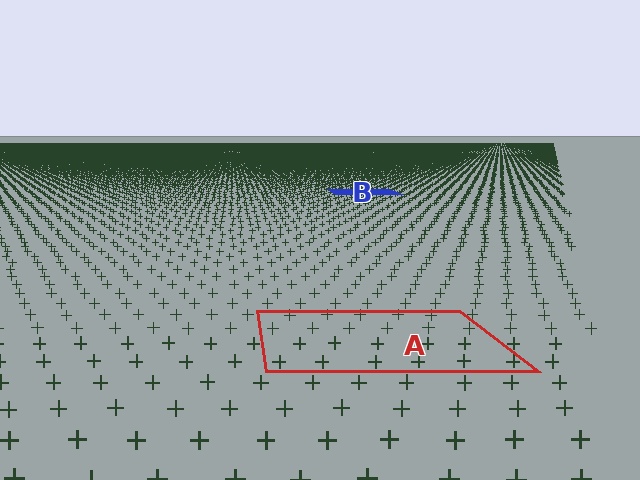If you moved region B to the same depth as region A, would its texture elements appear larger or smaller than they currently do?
They would appear larger. At a closer depth, the same texture elements are projected at a bigger on-screen size.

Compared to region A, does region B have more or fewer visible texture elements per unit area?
Region B has more texture elements per unit area — they are packed more densely because it is farther away.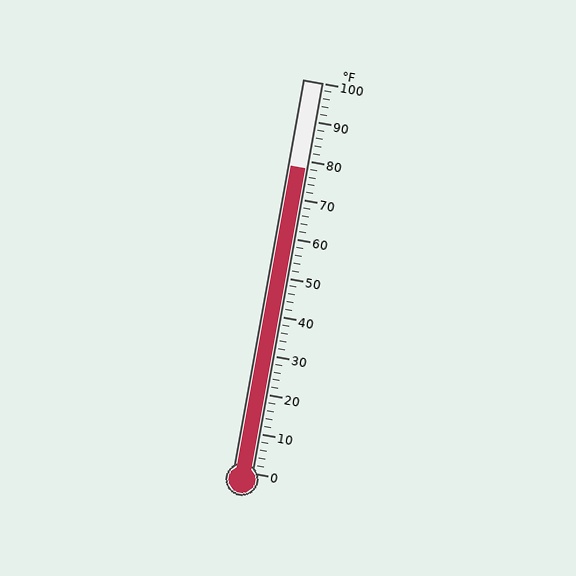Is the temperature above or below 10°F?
The temperature is above 10°F.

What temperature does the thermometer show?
The thermometer shows approximately 78°F.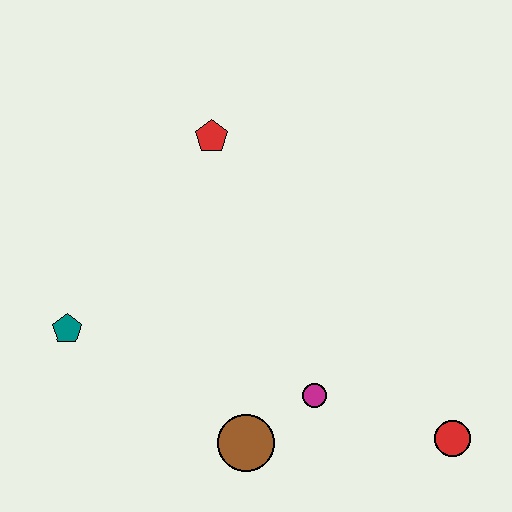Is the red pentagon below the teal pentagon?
No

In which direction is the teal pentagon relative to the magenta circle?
The teal pentagon is to the left of the magenta circle.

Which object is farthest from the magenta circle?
The red pentagon is farthest from the magenta circle.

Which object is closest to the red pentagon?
The teal pentagon is closest to the red pentagon.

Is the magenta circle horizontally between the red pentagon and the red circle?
Yes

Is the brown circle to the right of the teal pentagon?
Yes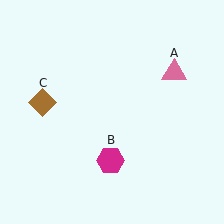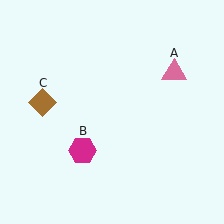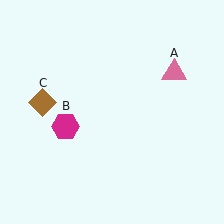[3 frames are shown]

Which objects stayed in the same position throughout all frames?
Pink triangle (object A) and brown diamond (object C) remained stationary.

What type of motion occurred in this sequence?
The magenta hexagon (object B) rotated clockwise around the center of the scene.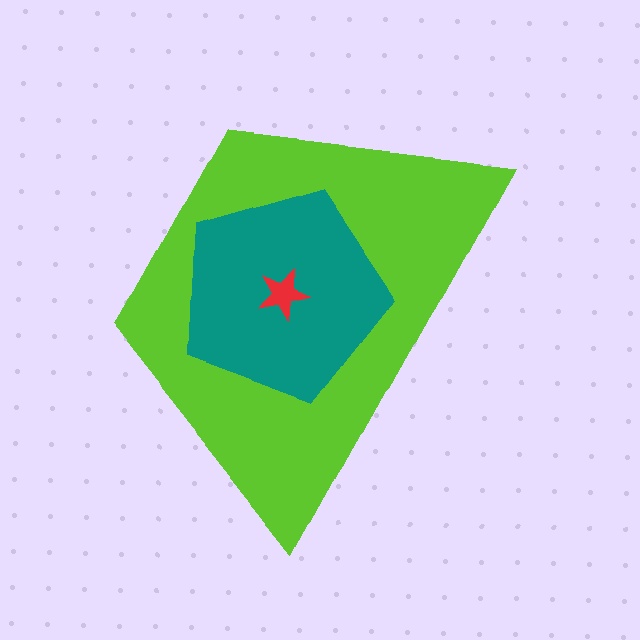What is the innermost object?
The red star.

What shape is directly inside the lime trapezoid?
The teal pentagon.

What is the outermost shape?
The lime trapezoid.